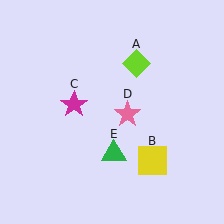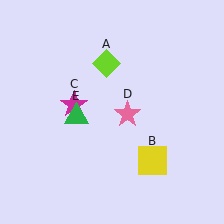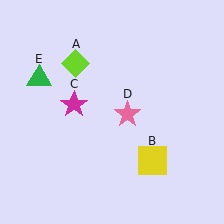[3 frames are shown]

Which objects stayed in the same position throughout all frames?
Yellow square (object B) and magenta star (object C) and pink star (object D) remained stationary.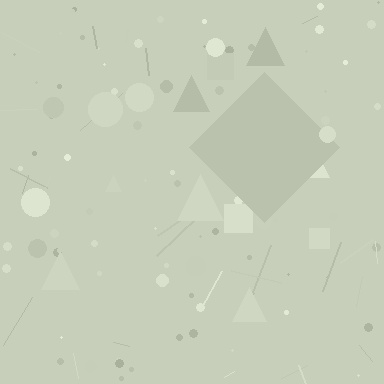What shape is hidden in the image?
A diamond is hidden in the image.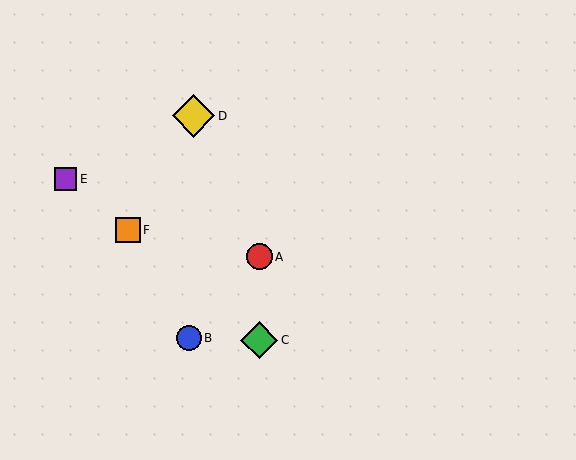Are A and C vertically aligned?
Yes, both are at x≈259.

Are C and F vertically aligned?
No, C is at x≈259 and F is at x≈128.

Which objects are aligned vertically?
Objects A, C are aligned vertically.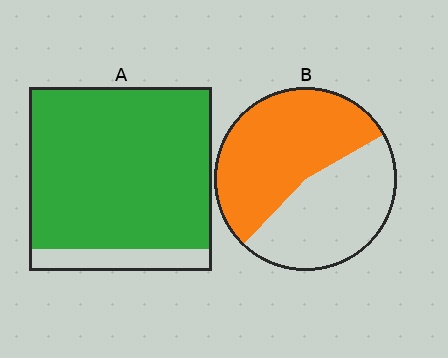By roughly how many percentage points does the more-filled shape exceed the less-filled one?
By roughly 35 percentage points (A over B).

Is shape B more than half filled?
Yes.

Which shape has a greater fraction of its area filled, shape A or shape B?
Shape A.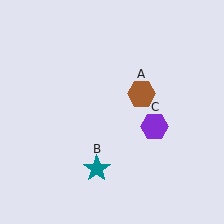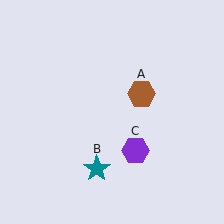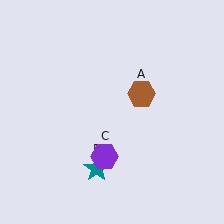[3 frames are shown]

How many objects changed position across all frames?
1 object changed position: purple hexagon (object C).